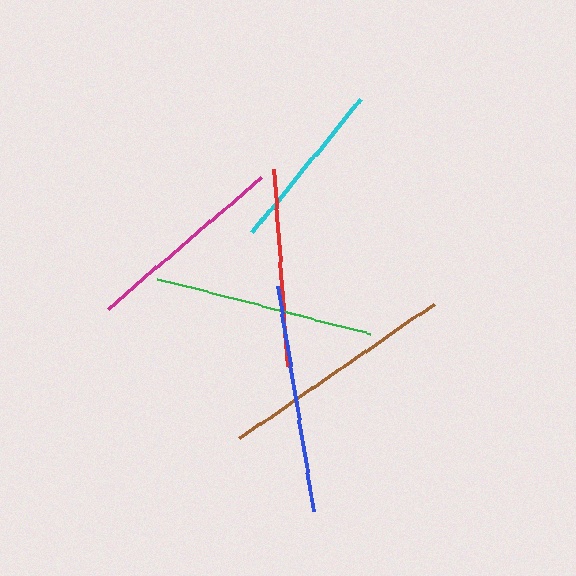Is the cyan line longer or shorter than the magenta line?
The magenta line is longer than the cyan line.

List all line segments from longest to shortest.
From longest to shortest: brown, blue, green, magenta, red, cyan.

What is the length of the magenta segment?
The magenta segment is approximately 202 pixels long.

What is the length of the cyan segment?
The cyan segment is approximately 172 pixels long.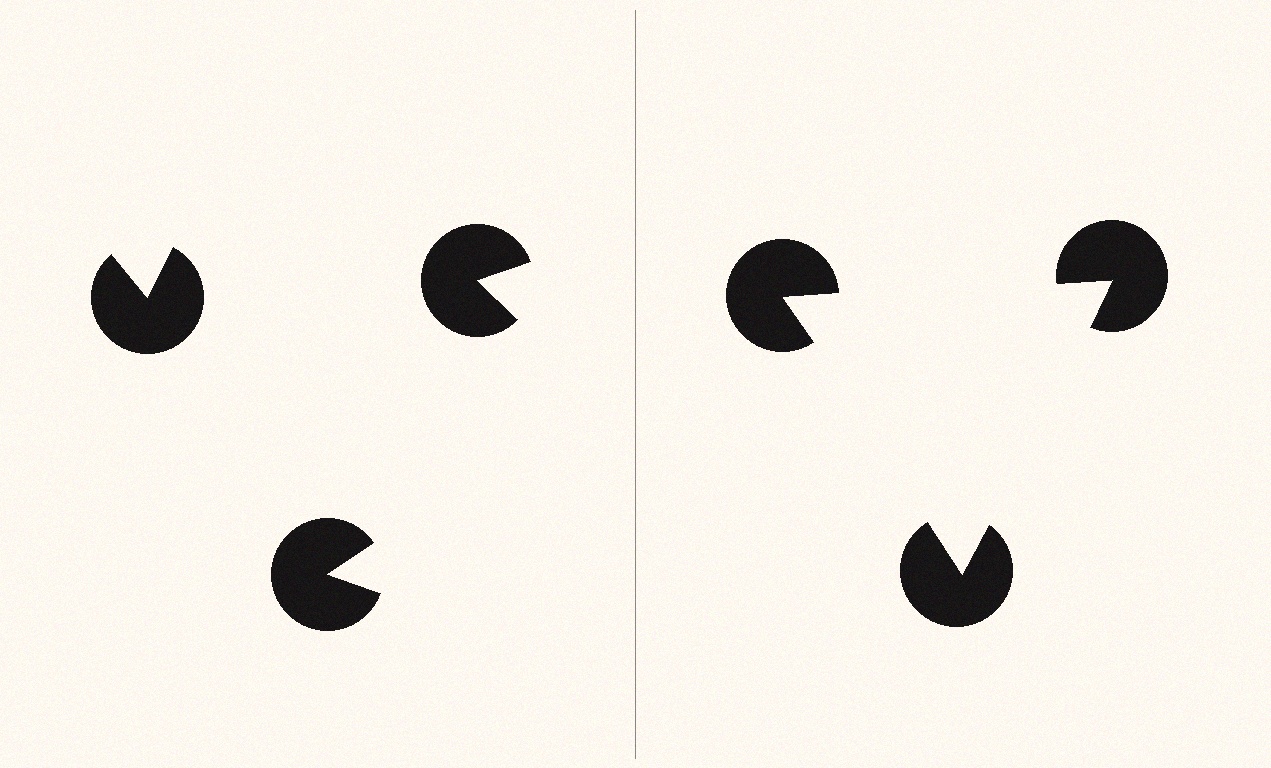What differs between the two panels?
The pac-man discs are positioned identically on both sides; only the wedge orientations differ. On the right they align to a triangle; on the left they are misaligned.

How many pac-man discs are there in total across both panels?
6 — 3 on each side.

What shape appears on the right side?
An illusory triangle.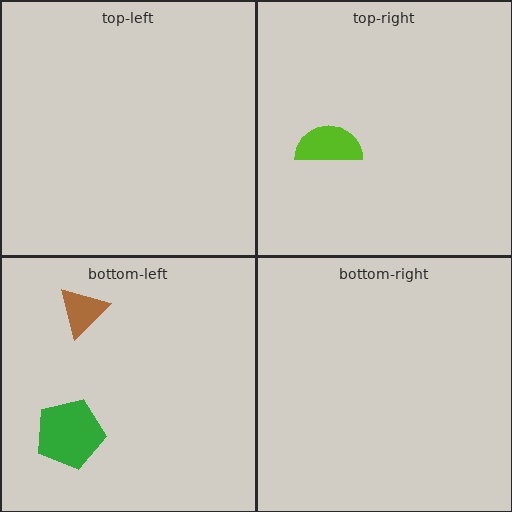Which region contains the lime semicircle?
The top-right region.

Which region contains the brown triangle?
The bottom-left region.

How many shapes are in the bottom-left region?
2.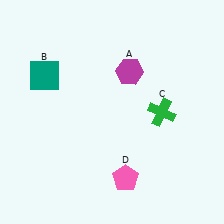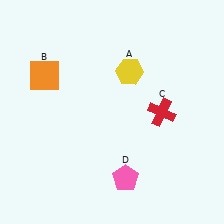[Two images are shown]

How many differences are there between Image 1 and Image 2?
There are 3 differences between the two images.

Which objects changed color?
A changed from magenta to yellow. B changed from teal to orange. C changed from green to red.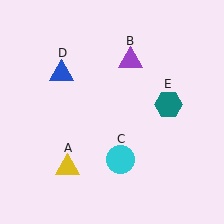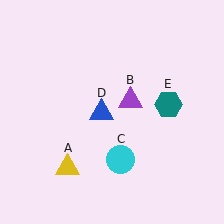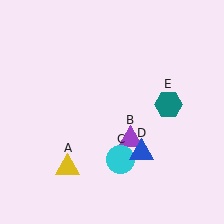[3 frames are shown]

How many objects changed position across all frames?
2 objects changed position: purple triangle (object B), blue triangle (object D).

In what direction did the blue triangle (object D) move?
The blue triangle (object D) moved down and to the right.